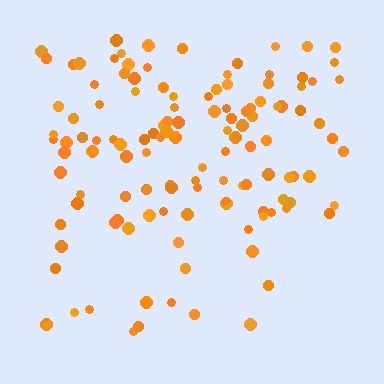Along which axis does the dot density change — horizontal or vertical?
Vertical.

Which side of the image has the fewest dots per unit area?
The bottom.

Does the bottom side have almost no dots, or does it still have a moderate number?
Still a moderate number, just noticeably fewer than the top.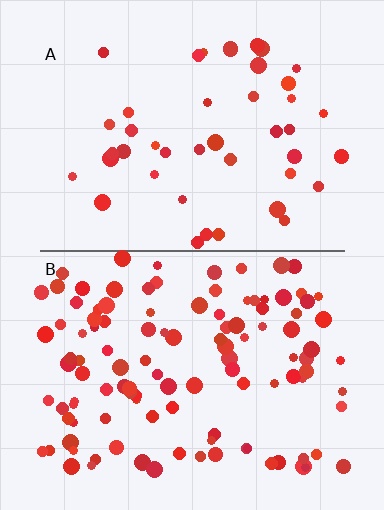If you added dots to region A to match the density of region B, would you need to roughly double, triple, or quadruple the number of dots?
Approximately triple.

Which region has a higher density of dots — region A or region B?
B (the bottom).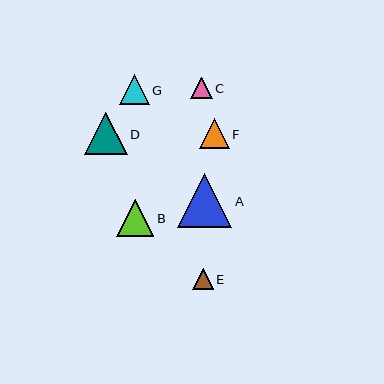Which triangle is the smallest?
Triangle E is the smallest with a size of approximately 20 pixels.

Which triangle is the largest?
Triangle A is the largest with a size of approximately 55 pixels.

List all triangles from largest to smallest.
From largest to smallest: A, D, B, G, F, C, E.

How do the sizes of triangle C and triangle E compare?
Triangle C and triangle E are approximately the same size.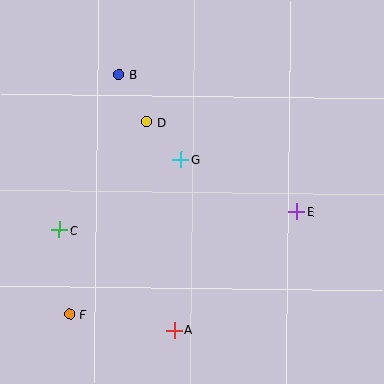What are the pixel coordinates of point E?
Point E is at (297, 212).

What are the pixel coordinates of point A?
Point A is at (175, 330).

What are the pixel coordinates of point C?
Point C is at (59, 230).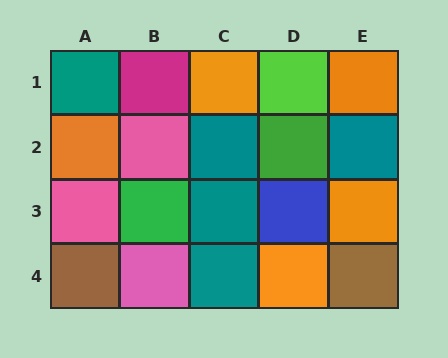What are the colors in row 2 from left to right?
Orange, pink, teal, green, teal.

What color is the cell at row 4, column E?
Brown.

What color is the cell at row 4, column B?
Pink.